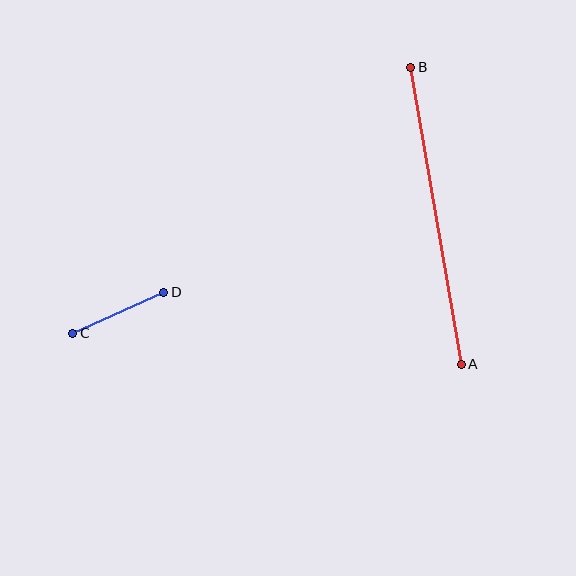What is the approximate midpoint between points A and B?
The midpoint is at approximately (436, 216) pixels.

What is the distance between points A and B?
The distance is approximately 301 pixels.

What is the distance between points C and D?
The distance is approximately 99 pixels.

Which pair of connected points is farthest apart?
Points A and B are farthest apart.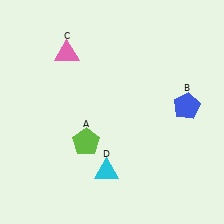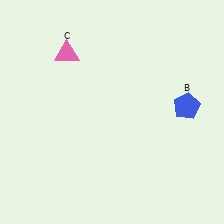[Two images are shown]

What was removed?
The lime pentagon (A), the cyan triangle (D) were removed in Image 2.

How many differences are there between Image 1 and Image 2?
There are 2 differences between the two images.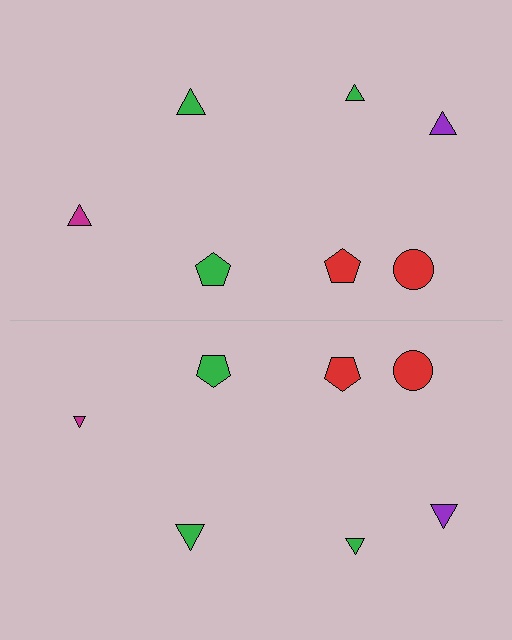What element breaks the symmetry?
The magenta triangle on the bottom side has a different size than its mirror counterpart.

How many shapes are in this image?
There are 14 shapes in this image.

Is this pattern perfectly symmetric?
No, the pattern is not perfectly symmetric. The magenta triangle on the bottom side has a different size than its mirror counterpart.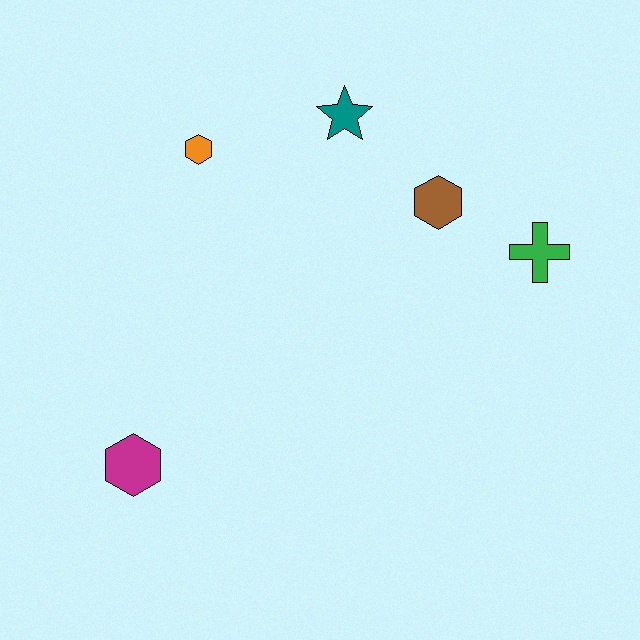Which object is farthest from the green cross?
The magenta hexagon is farthest from the green cross.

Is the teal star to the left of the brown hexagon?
Yes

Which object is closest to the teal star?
The brown hexagon is closest to the teal star.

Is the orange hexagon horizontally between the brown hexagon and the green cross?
No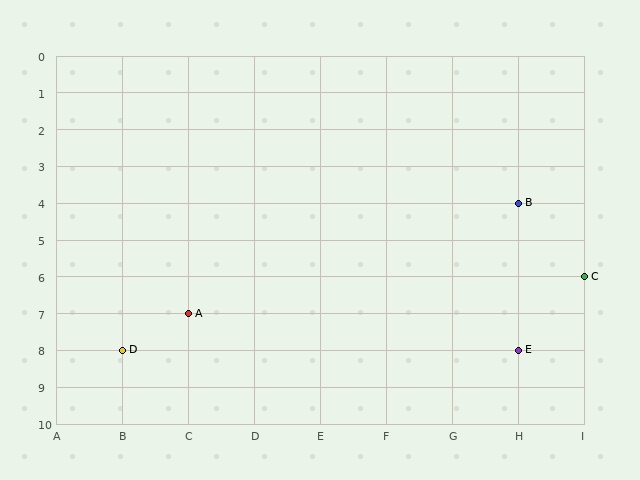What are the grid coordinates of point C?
Point C is at grid coordinates (I, 6).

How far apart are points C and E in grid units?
Points C and E are 1 column and 2 rows apart (about 2.2 grid units diagonally).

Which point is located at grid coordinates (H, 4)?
Point B is at (H, 4).